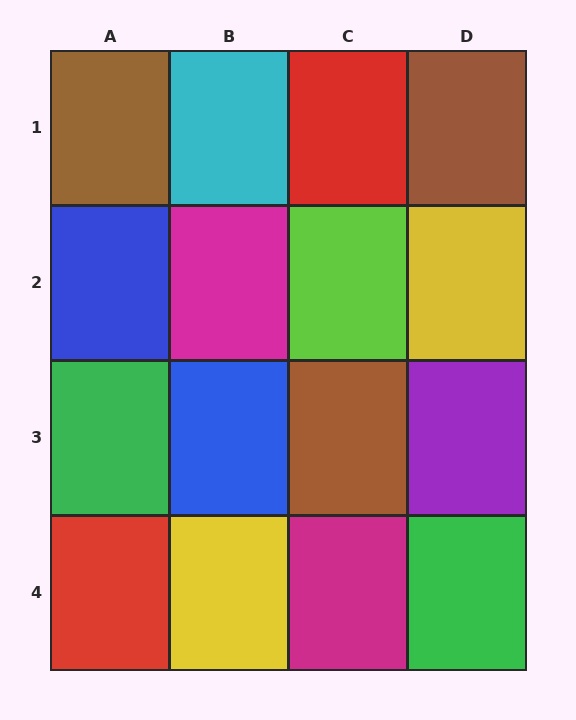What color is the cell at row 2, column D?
Yellow.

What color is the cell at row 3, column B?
Blue.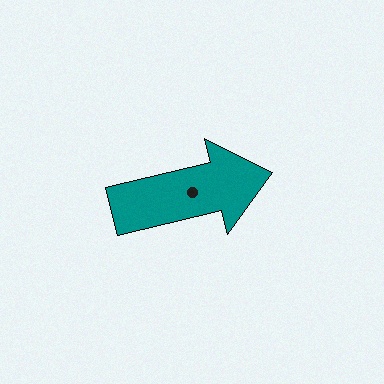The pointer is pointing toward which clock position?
Roughly 3 o'clock.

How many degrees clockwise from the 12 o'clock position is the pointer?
Approximately 76 degrees.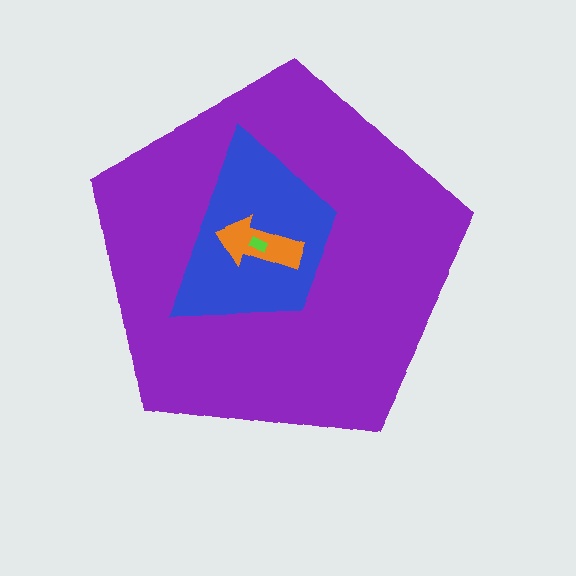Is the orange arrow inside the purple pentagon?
Yes.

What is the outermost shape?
The purple pentagon.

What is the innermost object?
The lime rectangle.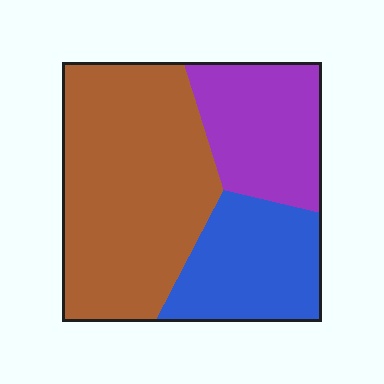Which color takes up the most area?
Brown, at roughly 50%.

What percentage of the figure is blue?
Blue covers around 25% of the figure.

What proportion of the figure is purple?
Purple covers around 25% of the figure.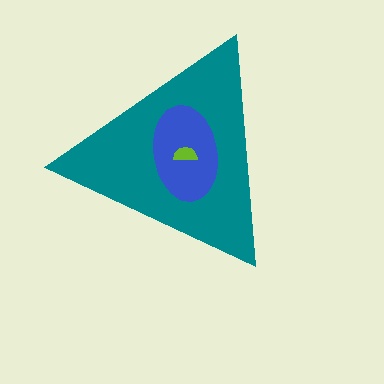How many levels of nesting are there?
3.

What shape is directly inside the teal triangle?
The blue ellipse.